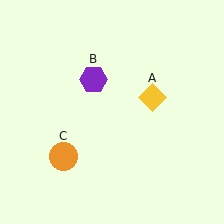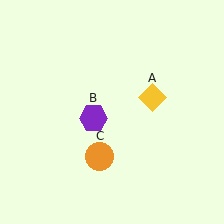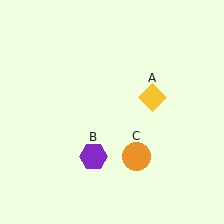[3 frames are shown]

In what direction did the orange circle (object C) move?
The orange circle (object C) moved right.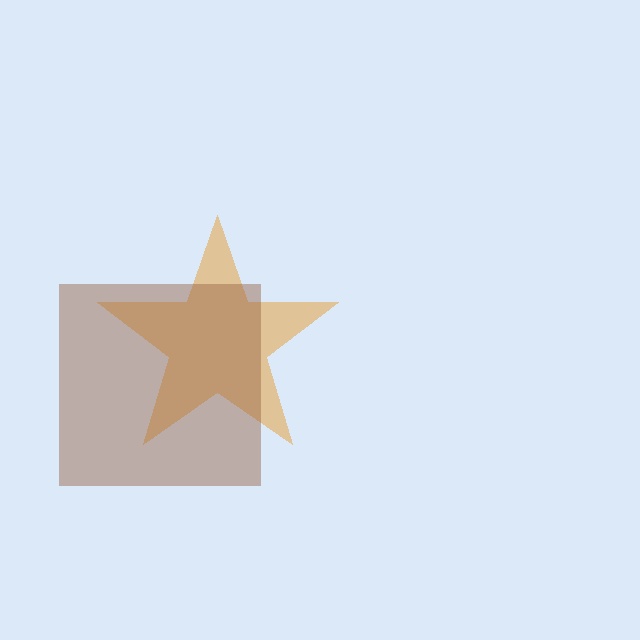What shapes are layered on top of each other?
The layered shapes are: an orange star, a brown square.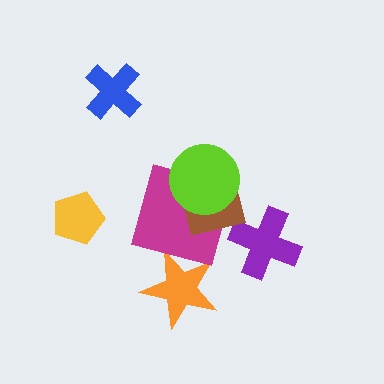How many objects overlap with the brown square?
3 objects overlap with the brown square.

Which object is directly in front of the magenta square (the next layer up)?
The brown square is directly in front of the magenta square.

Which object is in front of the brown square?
The lime circle is in front of the brown square.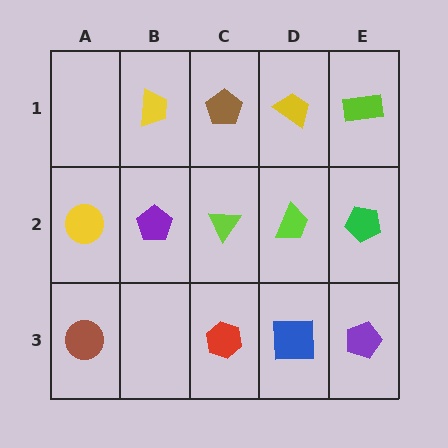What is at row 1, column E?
A lime rectangle.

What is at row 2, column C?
A lime triangle.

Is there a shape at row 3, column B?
No, that cell is empty.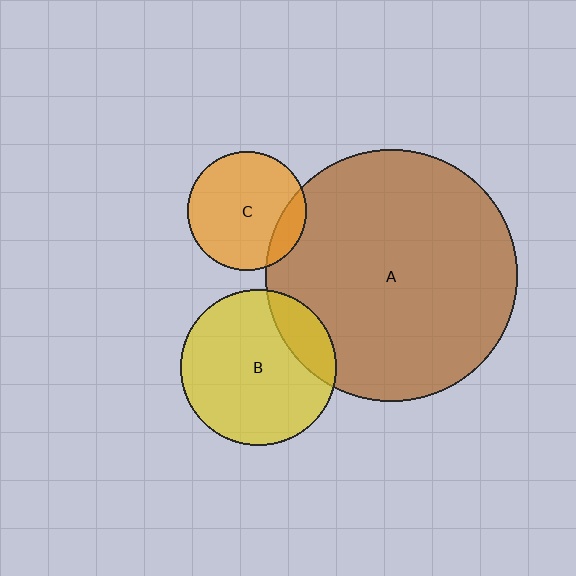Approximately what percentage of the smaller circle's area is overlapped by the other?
Approximately 15%.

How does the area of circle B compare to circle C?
Approximately 1.7 times.